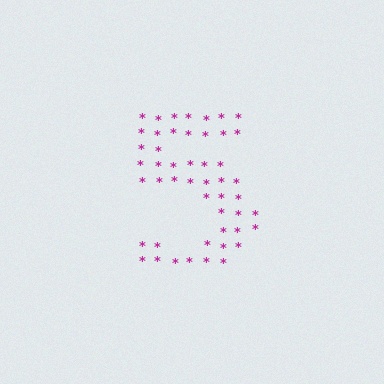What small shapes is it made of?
It is made of small asterisks.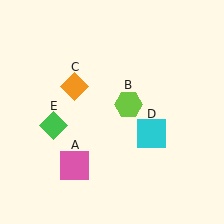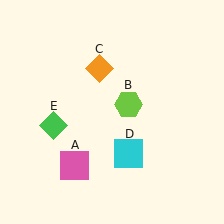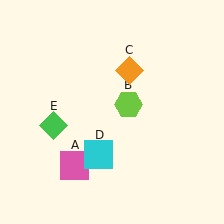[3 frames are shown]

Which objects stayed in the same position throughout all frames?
Pink square (object A) and lime hexagon (object B) and green diamond (object E) remained stationary.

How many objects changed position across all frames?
2 objects changed position: orange diamond (object C), cyan square (object D).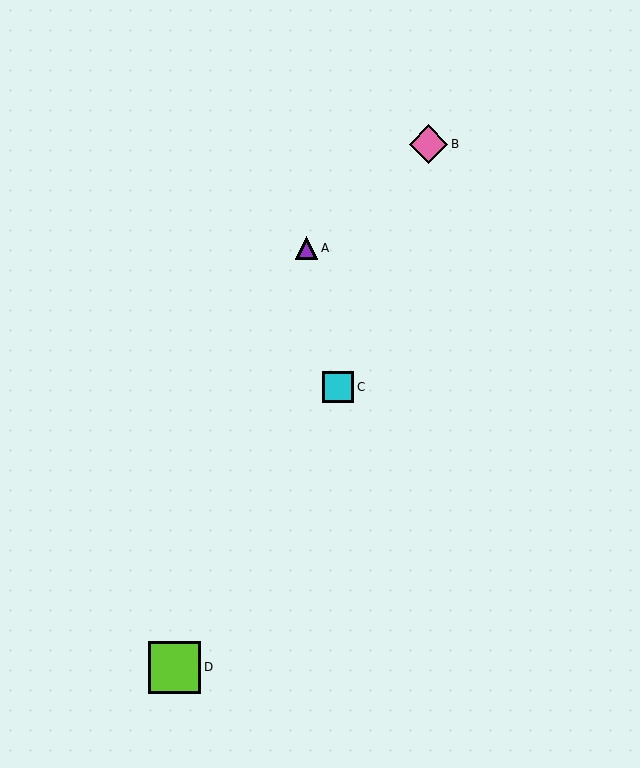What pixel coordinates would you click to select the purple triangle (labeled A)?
Click at (307, 248) to select the purple triangle A.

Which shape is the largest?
The lime square (labeled D) is the largest.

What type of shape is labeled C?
Shape C is a cyan square.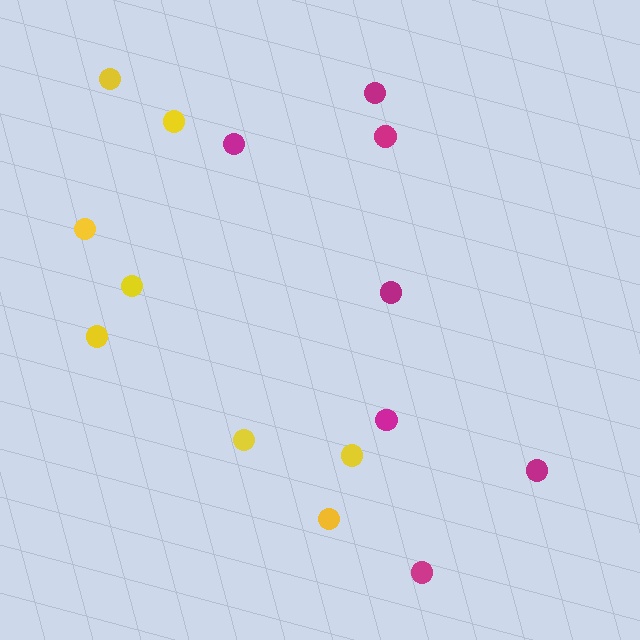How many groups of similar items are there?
There are 2 groups: one group of yellow circles (8) and one group of magenta circles (7).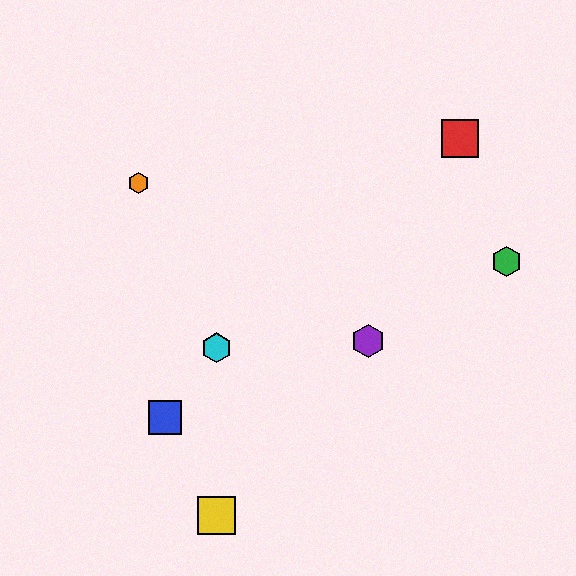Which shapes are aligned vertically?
The yellow square, the cyan hexagon are aligned vertically.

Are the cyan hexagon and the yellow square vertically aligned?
Yes, both are at x≈216.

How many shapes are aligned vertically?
2 shapes (the yellow square, the cyan hexagon) are aligned vertically.